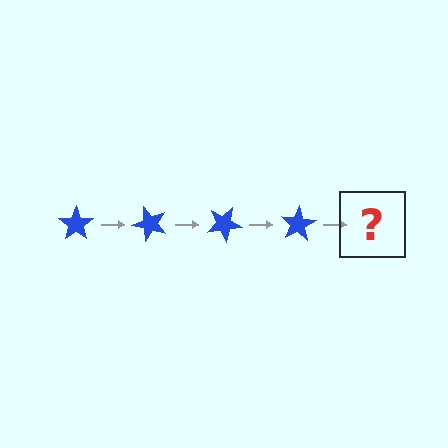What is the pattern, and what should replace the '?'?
The pattern is that the star rotates 50 degrees each step. The '?' should be a blue star rotated 200 degrees.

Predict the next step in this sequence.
The next step is a blue star rotated 200 degrees.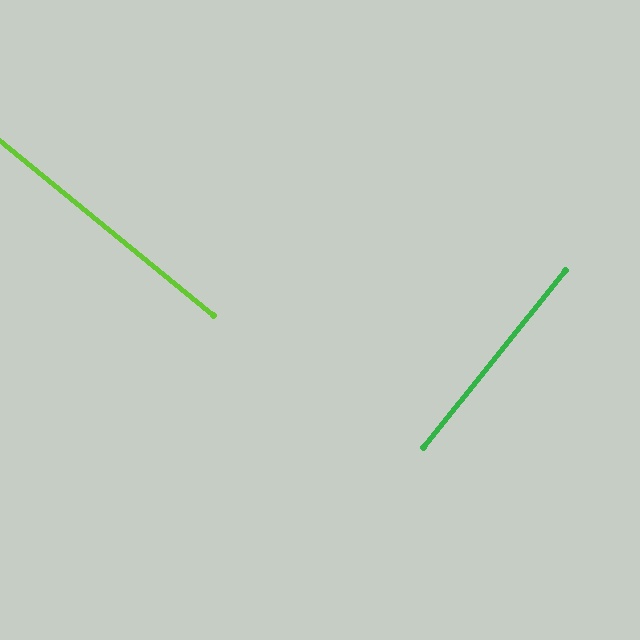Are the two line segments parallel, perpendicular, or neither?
Perpendicular — they meet at approximately 89°.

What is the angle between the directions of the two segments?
Approximately 89 degrees.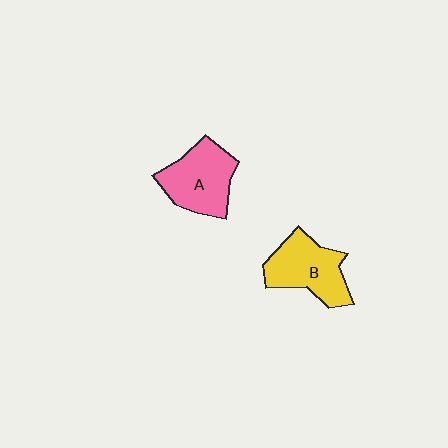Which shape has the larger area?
Shape A (pink).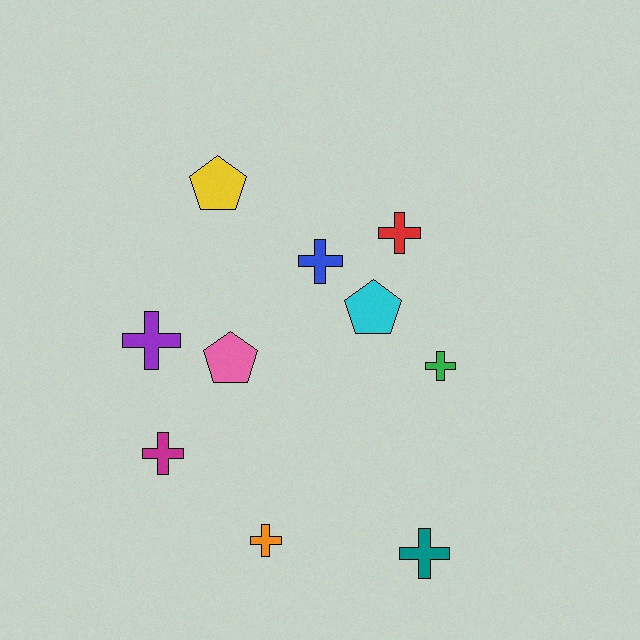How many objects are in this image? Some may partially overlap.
There are 10 objects.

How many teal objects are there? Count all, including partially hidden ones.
There is 1 teal object.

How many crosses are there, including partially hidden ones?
There are 7 crosses.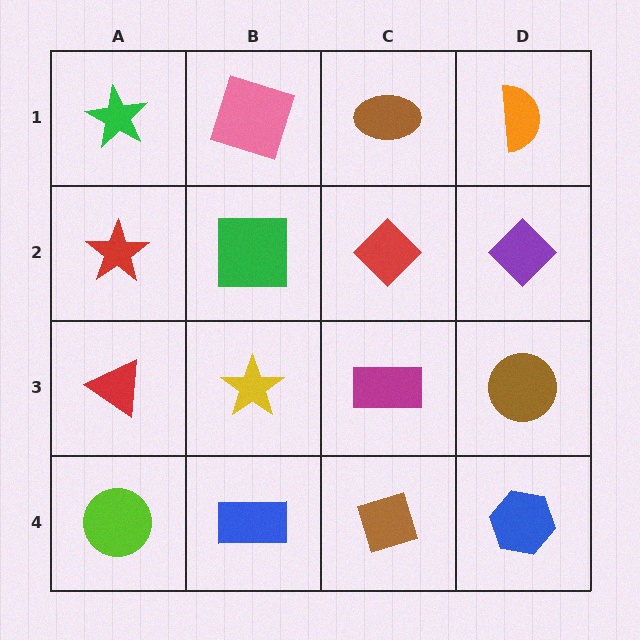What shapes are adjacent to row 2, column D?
An orange semicircle (row 1, column D), a brown circle (row 3, column D), a red diamond (row 2, column C).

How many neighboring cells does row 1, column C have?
3.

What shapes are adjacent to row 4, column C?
A magenta rectangle (row 3, column C), a blue rectangle (row 4, column B), a blue hexagon (row 4, column D).